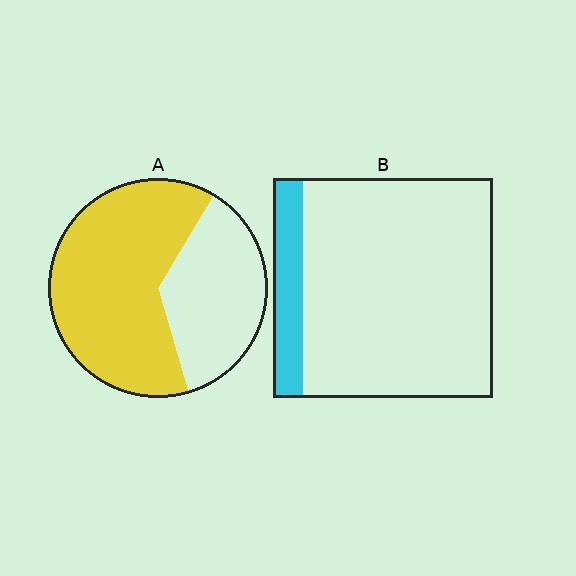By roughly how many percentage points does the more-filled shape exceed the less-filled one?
By roughly 50 percentage points (A over B).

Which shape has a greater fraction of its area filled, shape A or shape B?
Shape A.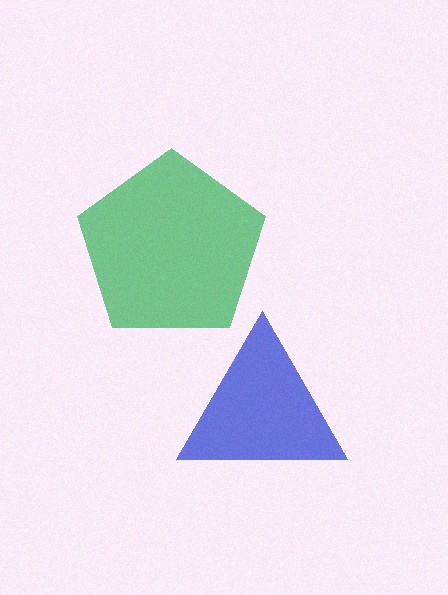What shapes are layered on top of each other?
The layered shapes are: a blue triangle, a green pentagon.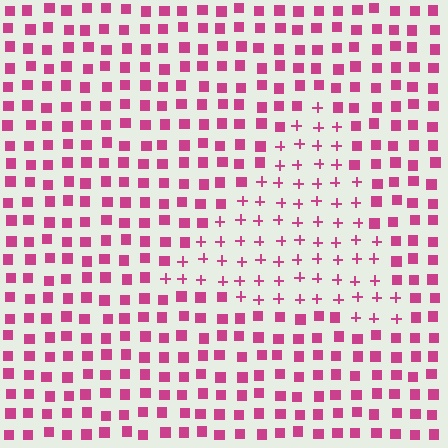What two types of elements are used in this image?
The image uses plus signs inside the triangle region and squares outside it.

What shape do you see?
I see a triangle.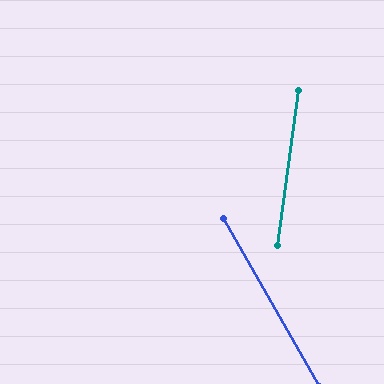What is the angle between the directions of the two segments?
Approximately 37 degrees.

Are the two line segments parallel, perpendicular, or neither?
Neither parallel nor perpendicular — they differ by about 37°.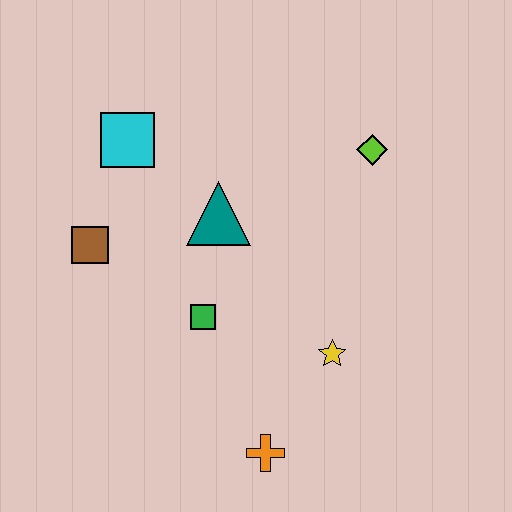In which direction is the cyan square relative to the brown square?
The cyan square is above the brown square.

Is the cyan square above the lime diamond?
Yes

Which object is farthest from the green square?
The lime diamond is farthest from the green square.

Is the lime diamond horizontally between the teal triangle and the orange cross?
No